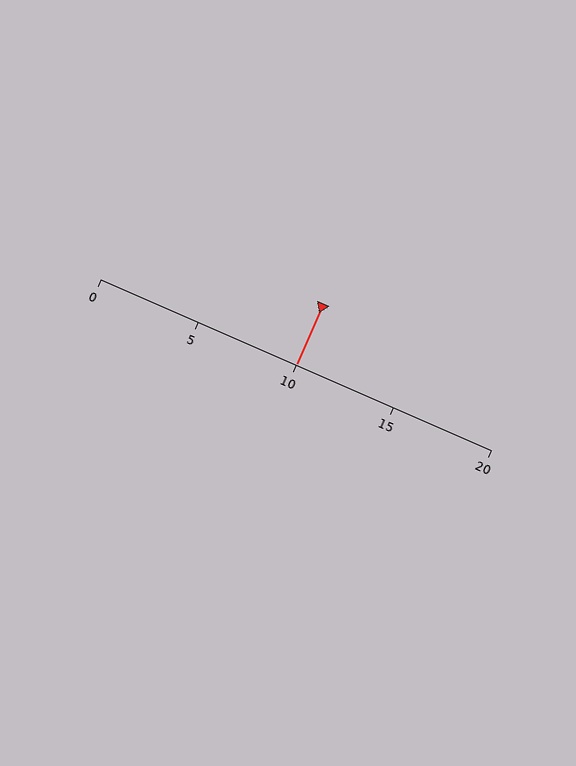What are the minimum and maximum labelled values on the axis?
The axis runs from 0 to 20.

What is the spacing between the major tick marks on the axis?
The major ticks are spaced 5 apart.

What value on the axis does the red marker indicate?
The marker indicates approximately 10.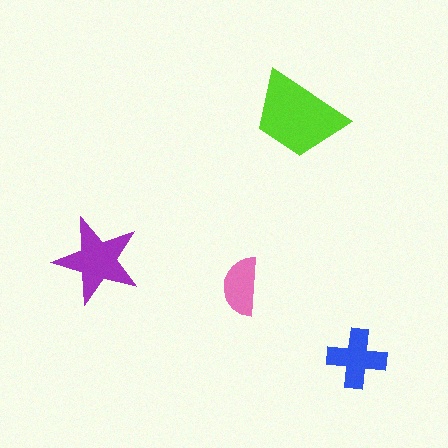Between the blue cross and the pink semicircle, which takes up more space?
The blue cross.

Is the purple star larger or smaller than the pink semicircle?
Larger.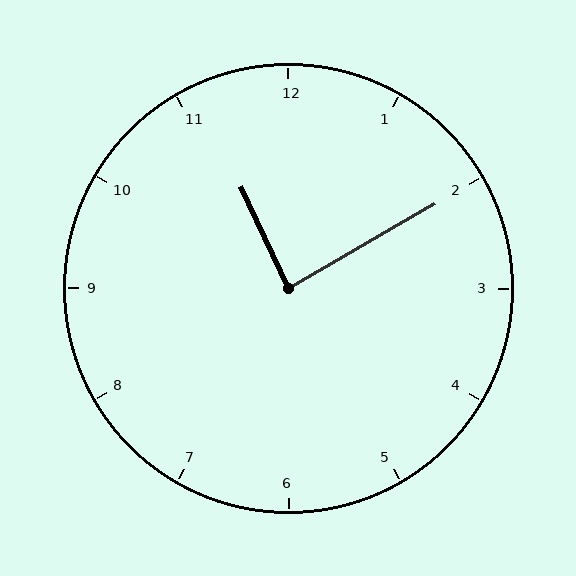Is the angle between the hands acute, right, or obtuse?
It is right.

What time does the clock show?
11:10.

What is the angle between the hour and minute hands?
Approximately 85 degrees.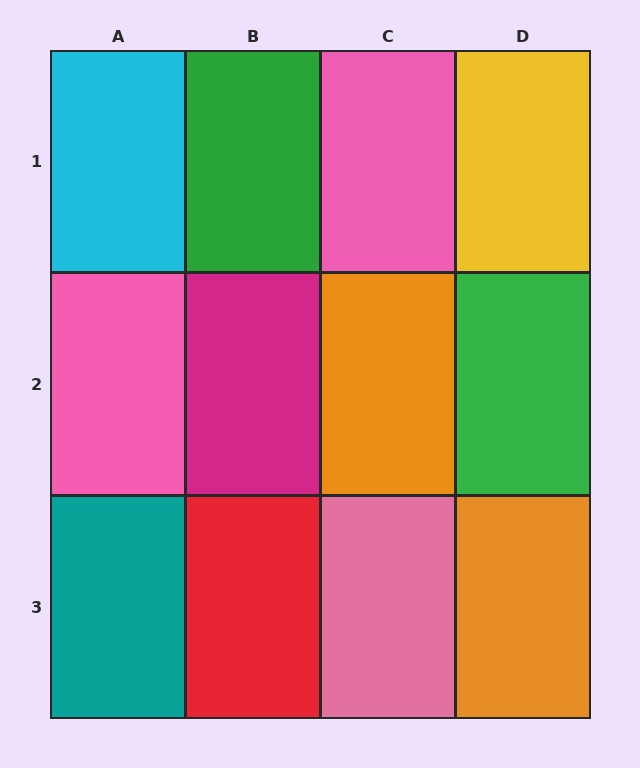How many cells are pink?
3 cells are pink.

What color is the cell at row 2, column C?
Orange.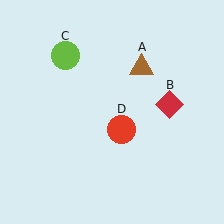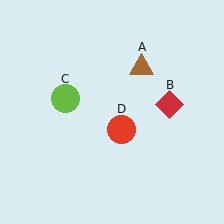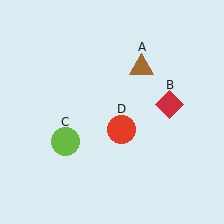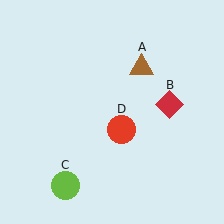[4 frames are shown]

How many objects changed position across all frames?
1 object changed position: lime circle (object C).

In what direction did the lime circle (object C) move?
The lime circle (object C) moved down.